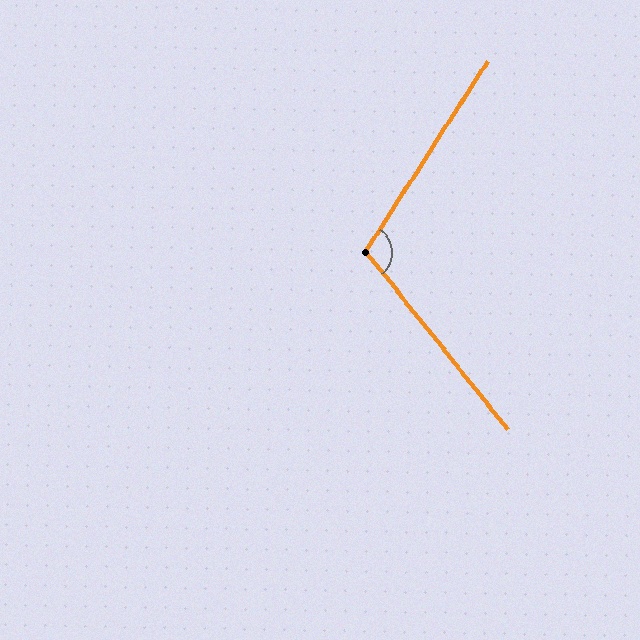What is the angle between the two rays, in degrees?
Approximately 109 degrees.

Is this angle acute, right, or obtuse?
It is obtuse.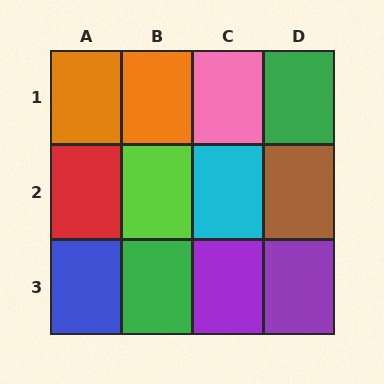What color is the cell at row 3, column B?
Green.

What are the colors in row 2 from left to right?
Red, lime, cyan, brown.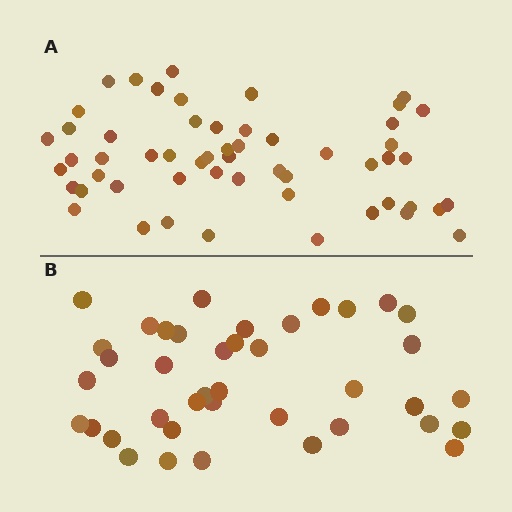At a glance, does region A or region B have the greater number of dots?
Region A (the top region) has more dots.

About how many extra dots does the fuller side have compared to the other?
Region A has approximately 15 more dots than region B.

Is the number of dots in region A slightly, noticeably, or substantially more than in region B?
Region A has noticeably more, but not dramatically so. The ratio is roughly 1.4 to 1.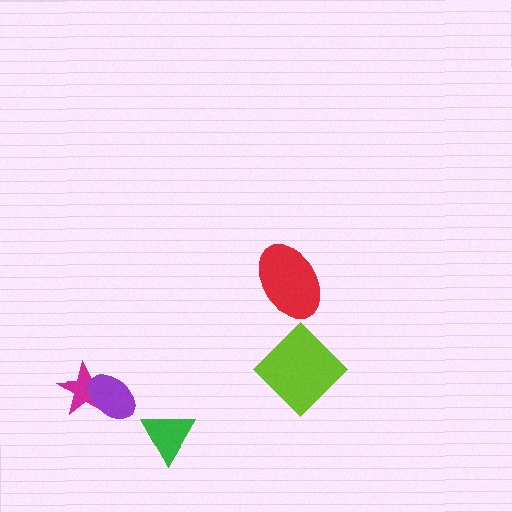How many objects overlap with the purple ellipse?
1 object overlaps with the purple ellipse.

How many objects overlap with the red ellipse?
0 objects overlap with the red ellipse.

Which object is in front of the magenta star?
The purple ellipse is in front of the magenta star.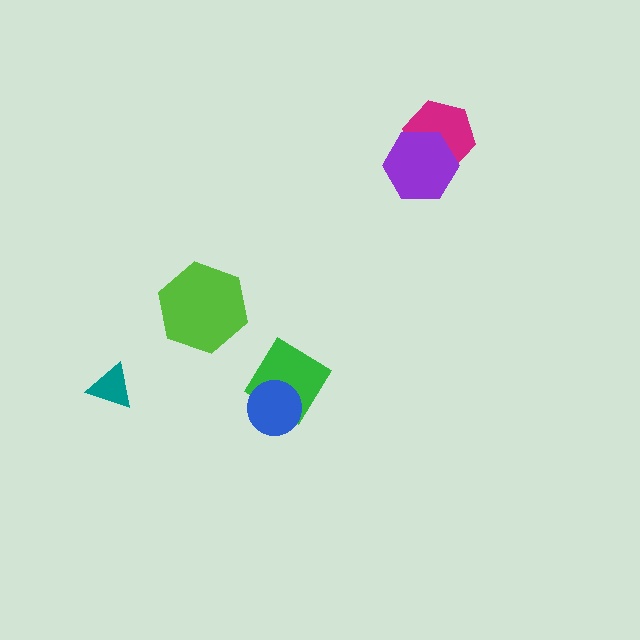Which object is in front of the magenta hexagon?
The purple hexagon is in front of the magenta hexagon.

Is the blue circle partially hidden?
No, no other shape covers it.